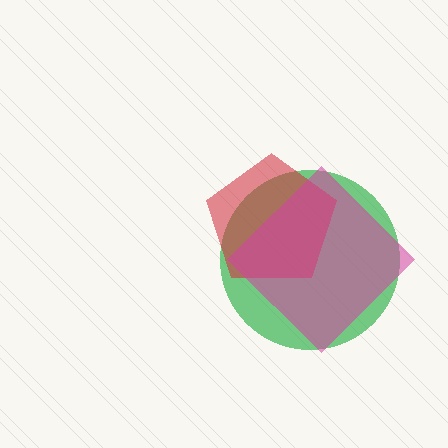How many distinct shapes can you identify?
There are 3 distinct shapes: a green circle, a red pentagon, a magenta diamond.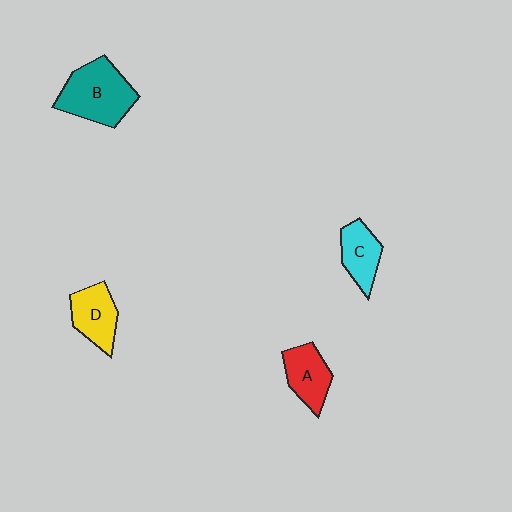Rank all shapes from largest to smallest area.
From largest to smallest: B (teal), D (yellow), A (red), C (cyan).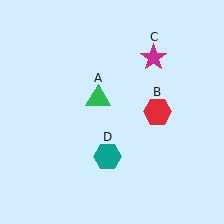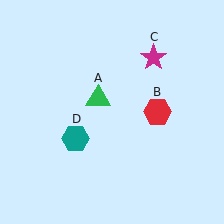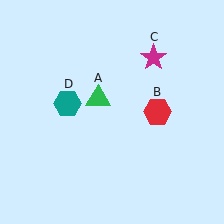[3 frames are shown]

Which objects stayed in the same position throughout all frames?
Green triangle (object A) and red hexagon (object B) and magenta star (object C) remained stationary.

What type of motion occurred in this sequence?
The teal hexagon (object D) rotated clockwise around the center of the scene.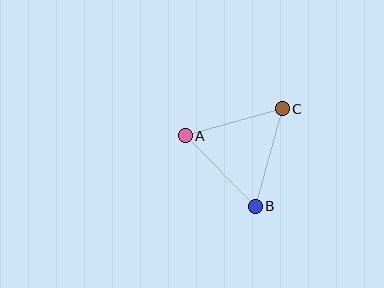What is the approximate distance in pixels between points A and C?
The distance between A and C is approximately 101 pixels.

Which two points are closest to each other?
Points A and B are closest to each other.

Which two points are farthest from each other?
Points B and C are farthest from each other.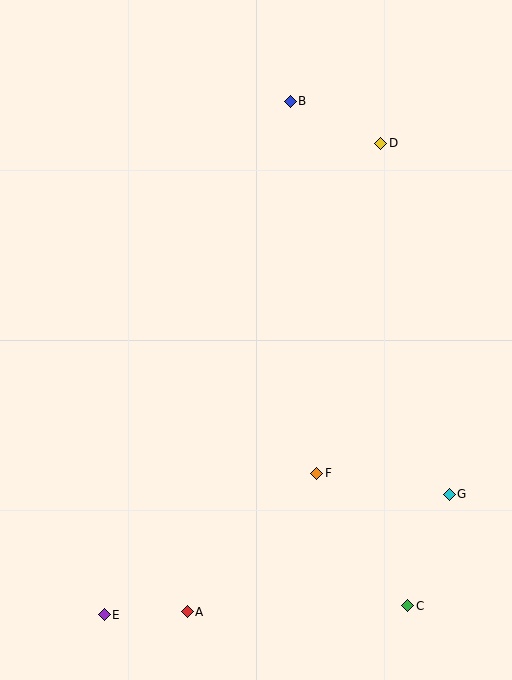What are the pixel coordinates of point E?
Point E is at (104, 615).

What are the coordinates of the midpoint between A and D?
The midpoint between A and D is at (284, 377).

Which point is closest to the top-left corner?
Point B is closest to the top-left corner.